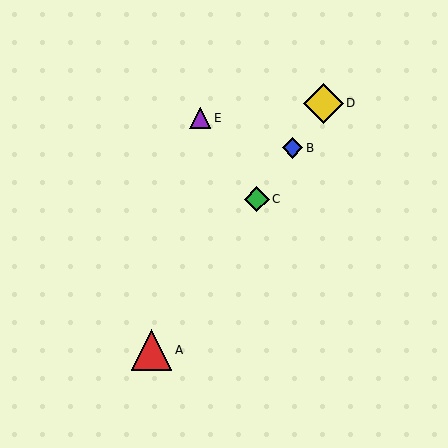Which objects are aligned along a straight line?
Objects A, B, C, D are aligned along a straight line.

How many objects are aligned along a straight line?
4 objects (A, B, C, D) are aligned along a straight line.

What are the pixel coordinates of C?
Object C is at (257, 199).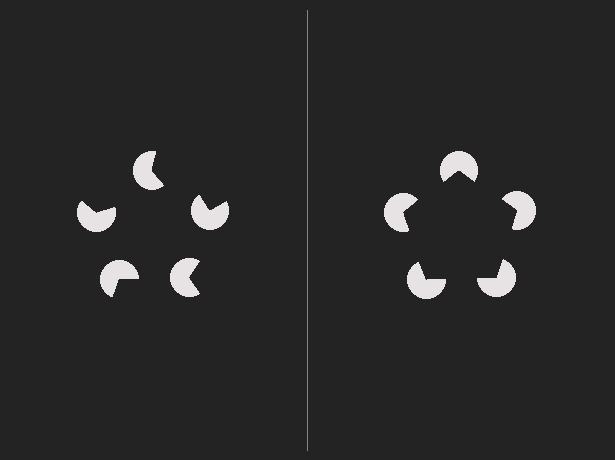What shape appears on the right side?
An illusory pentagon.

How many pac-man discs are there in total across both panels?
10 — 5 on each side.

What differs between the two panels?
The pac-man discs are positioned identically on both sides; only the wedge orientations differ. On the right they align to a pentagon; on the left they are misaligned.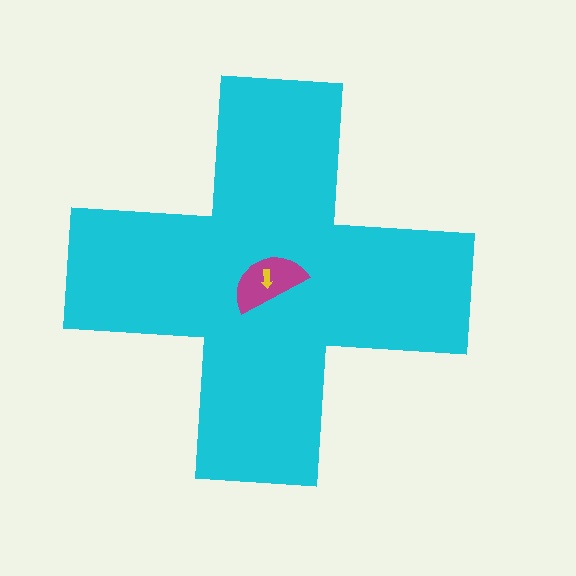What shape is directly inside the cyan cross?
The magenta semicircle.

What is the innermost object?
The yellow arrow.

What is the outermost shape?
The cyan cross.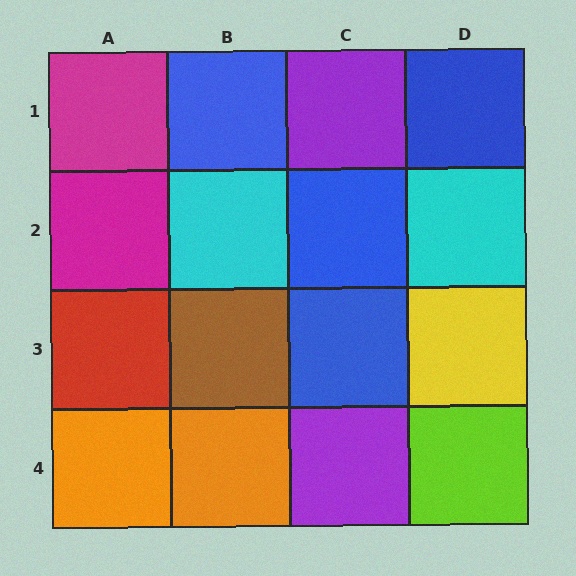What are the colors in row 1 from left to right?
Magenta, blue, purple, blue.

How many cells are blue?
4 cells are blue.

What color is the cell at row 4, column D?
Lime.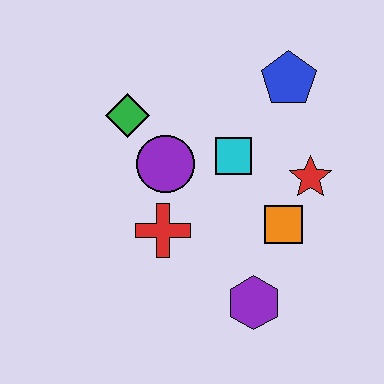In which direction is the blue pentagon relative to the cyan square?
The blue pentagon is above the cyan square.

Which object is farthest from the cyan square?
The purple hexagon is farthest from the cyan square.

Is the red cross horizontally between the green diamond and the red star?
Yes